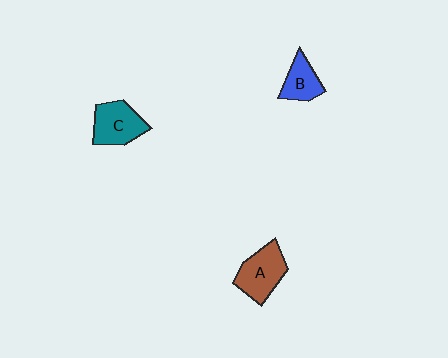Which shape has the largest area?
Shape A (brown).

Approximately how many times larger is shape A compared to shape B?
Approximately 1.5 times.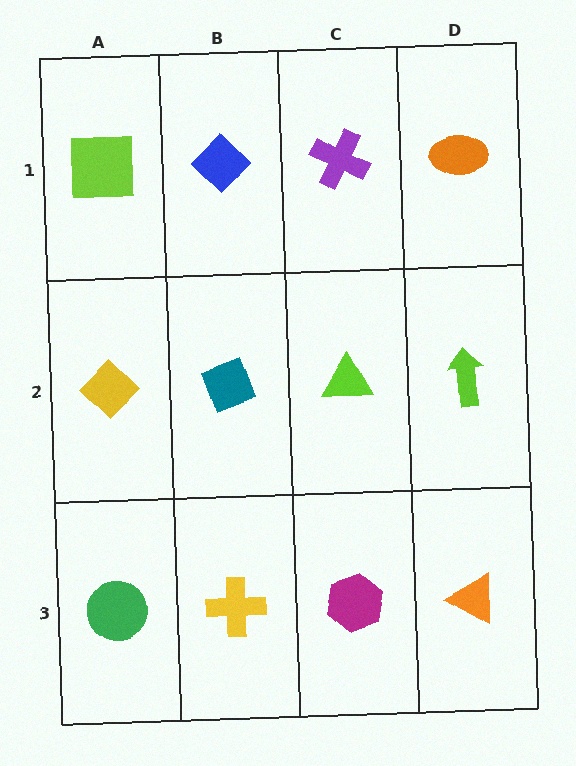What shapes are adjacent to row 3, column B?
A teal diamond (row 2, column B), a green circle (row 3, column A), a magenta hexagon (row 3, column C).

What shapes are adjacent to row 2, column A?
A lime square (row 1, column A), a green circle (row 3, column A), a teal diamond (row 2, column B).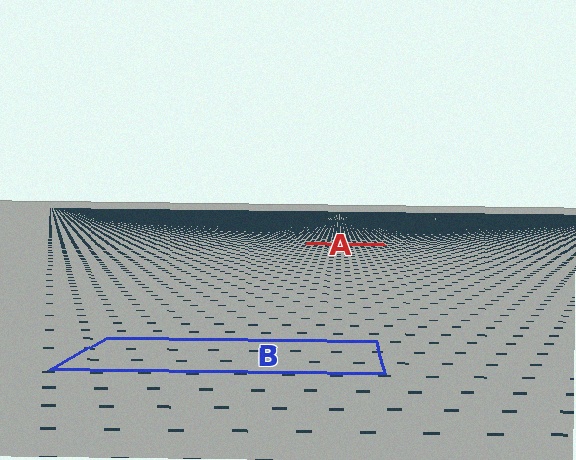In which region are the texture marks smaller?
The texture marks are smaller in region A, because it is farther away.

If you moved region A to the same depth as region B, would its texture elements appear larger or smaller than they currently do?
They would appear larger. At a closer depth, the same texture elements are projected at a bigger on-screen size.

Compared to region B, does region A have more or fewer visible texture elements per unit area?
Region A has more texture elements per unit area — they are packed more densely because it is farther away.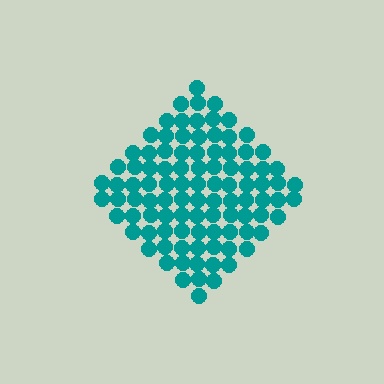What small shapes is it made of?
It is made of small circles.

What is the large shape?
The large shape is a diamond.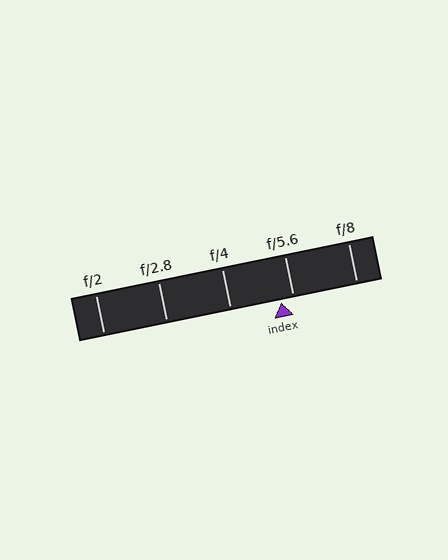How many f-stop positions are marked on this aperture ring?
There are 5 f-stop positions marked.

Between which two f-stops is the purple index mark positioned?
The index mark is between f/4 and f/5.6.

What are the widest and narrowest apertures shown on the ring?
The widest aperture shown is f/2 and the narrowest is f/8.